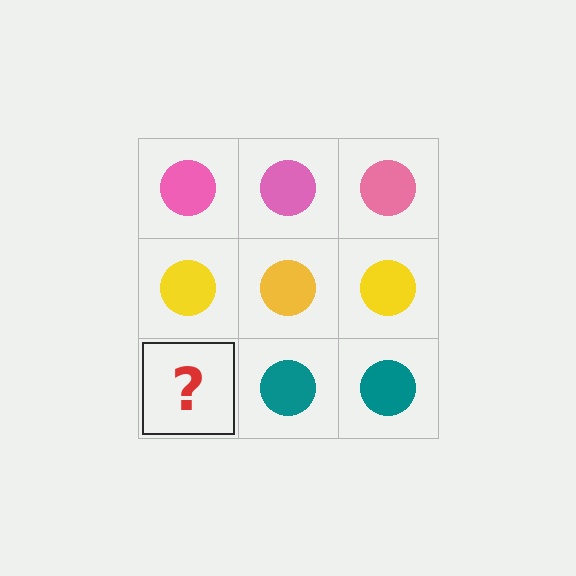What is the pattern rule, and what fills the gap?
The rule is that each row has a consistent color. The gap should be filled with a teal circle.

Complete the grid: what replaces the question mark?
The question mark should be replaced with a teal circle.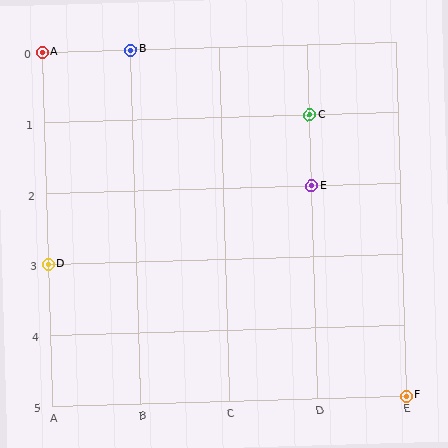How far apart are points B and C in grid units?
Points B and C are 2 columns and 1 row apart (about 2.2 grid units diagonally).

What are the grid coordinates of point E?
Point E is at grid coordinates (D, 2).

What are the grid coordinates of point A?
Point A is at grid coordinates (A, 0).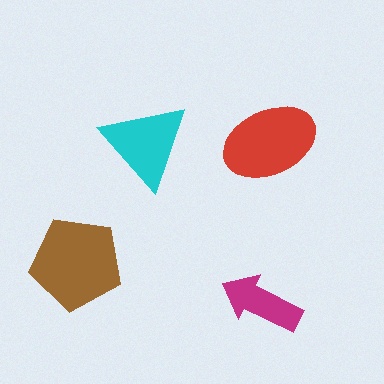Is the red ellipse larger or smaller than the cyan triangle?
Larger.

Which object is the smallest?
The magenta arrow.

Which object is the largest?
The brown pentagon.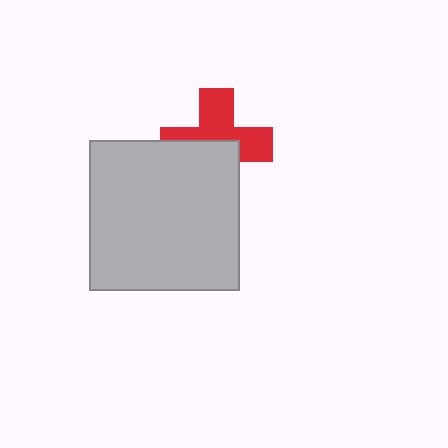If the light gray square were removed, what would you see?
You would see the complete red cross.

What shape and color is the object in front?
The object in front is a light gray square.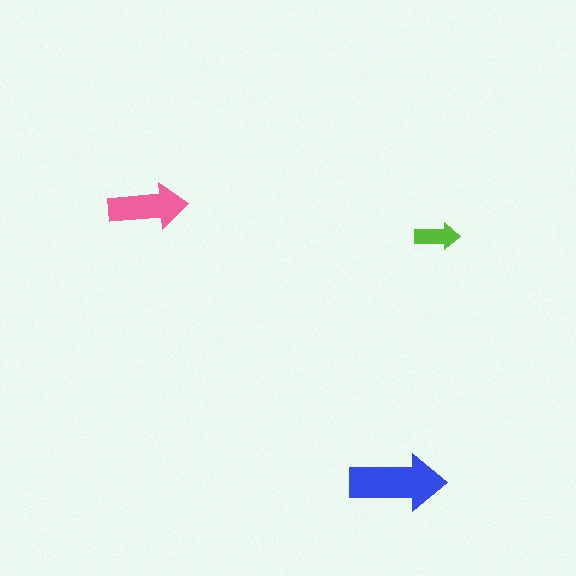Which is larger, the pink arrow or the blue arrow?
The blue one.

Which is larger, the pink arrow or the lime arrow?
The pink one.